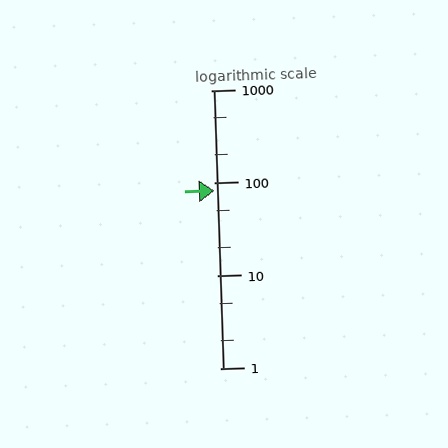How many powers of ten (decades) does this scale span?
The scale spans 3 decades, from 1 to 1000.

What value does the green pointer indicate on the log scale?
The pointer indicates approximately 83.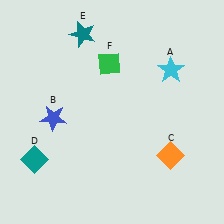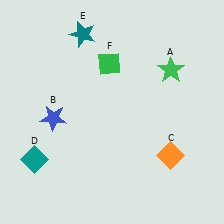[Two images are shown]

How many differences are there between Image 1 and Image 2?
There is 1 difference between the two images.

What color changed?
The star (A) changed from cyan in Image 1 to green in Image 2.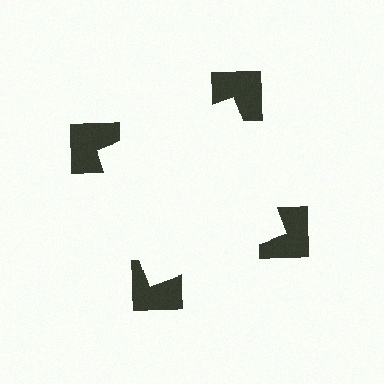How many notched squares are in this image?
There are 4 — one at each vertex of the illusory square.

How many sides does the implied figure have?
4 sides.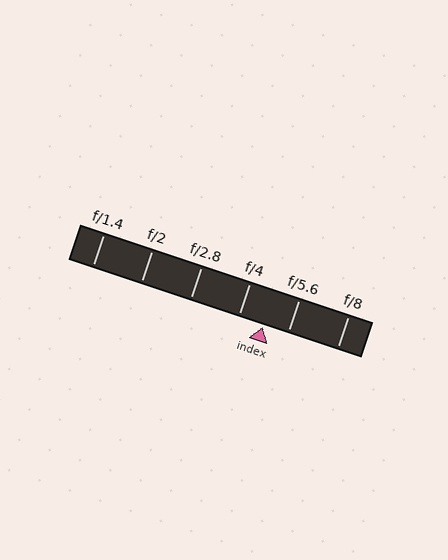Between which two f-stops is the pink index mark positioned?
The index mark is between f/4 and f/5.6.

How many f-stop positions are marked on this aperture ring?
There are 6 f-stop positions marked.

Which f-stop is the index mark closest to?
The index mark is closest to f/4.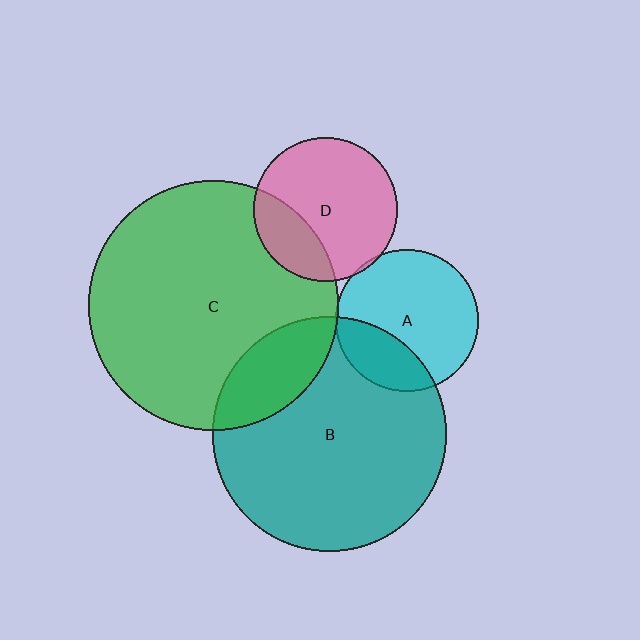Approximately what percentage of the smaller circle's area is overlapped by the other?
Approximately 5%.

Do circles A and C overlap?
Yes.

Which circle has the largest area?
Circle C (green).